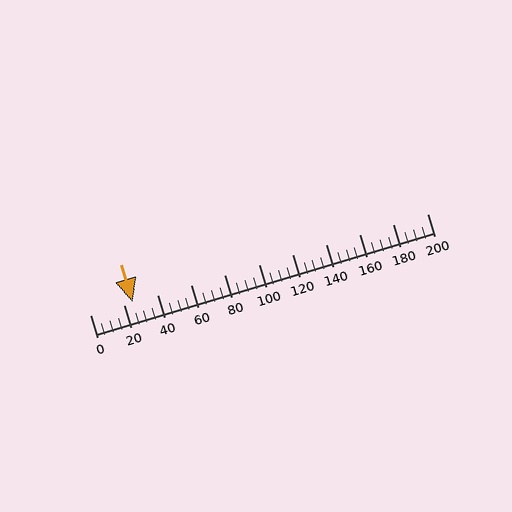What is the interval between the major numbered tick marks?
The major tick marks are spaced 20 units apart.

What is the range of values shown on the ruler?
The ruler shows values from 0 to 200.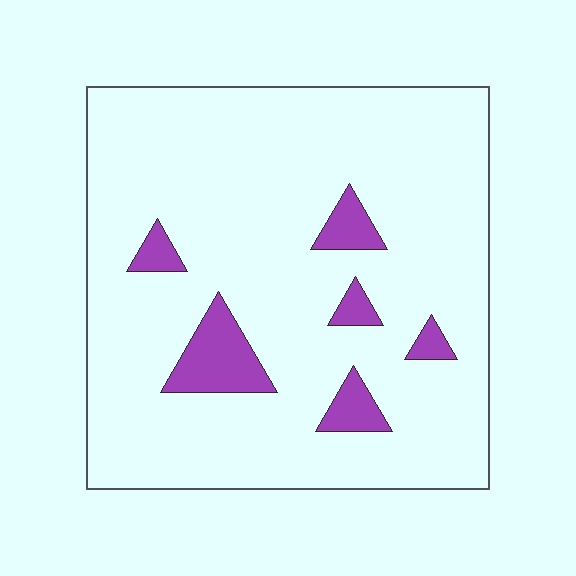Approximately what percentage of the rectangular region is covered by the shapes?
Approximately 10%.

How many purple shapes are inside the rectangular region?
6.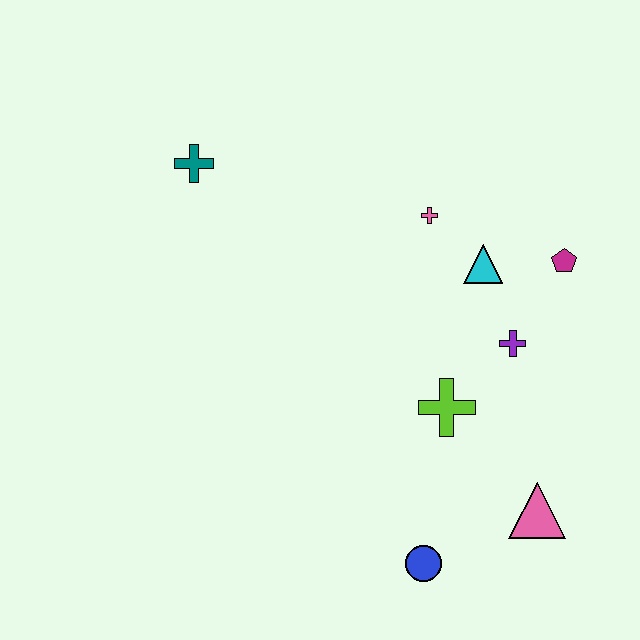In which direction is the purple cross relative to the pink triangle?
The purple cross is above the pink triangle.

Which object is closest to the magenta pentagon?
The cyan triangle is closest to the magenta pentagon.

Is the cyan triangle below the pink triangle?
No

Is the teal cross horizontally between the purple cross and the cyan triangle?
No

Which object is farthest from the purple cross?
The teal cross is farthest from the purple cross.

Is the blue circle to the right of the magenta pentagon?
No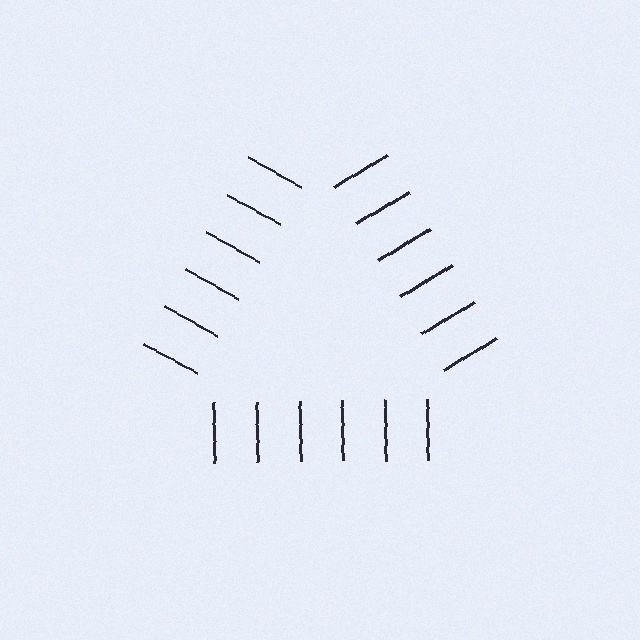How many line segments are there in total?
18 — 6 along each of the 3 edges.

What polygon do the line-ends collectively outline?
An illusory triangle — the line segments terminate on its edges but no continuous stroke is drawn.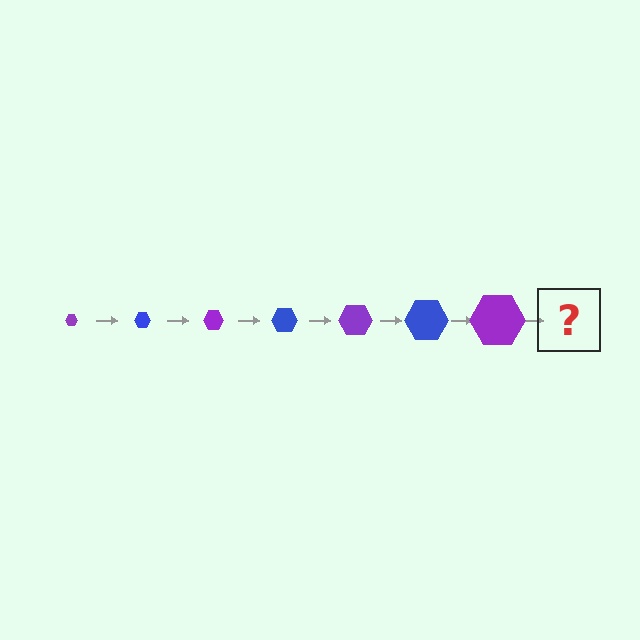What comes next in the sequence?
The next element should be a blue hexagon, larger than the previous one.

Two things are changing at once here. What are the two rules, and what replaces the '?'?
The two rules are that the hexagon grows larger each step and the color cycles through purple and blue. The '?' should be a blue hexagon, larger than the previous one.